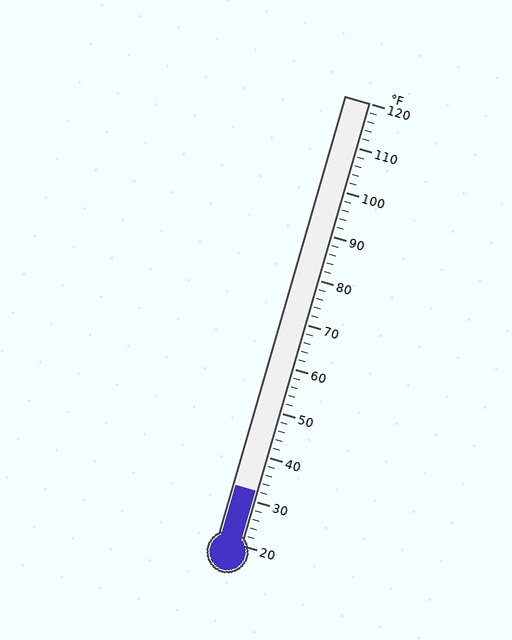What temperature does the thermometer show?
The thermometer shows approximately 32°F.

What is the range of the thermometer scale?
The thermometer scale ranges from 20°F to 120°F.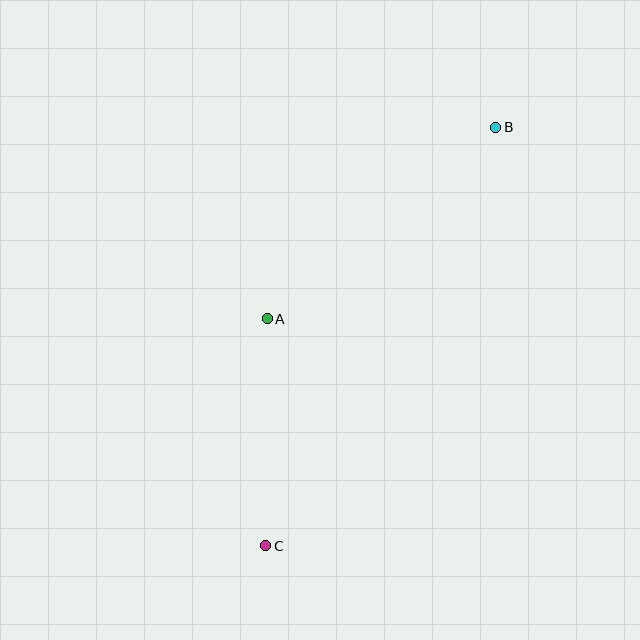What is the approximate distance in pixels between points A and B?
The distance between A and B is approximately 298 pixels.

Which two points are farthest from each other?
Points B and C are farthest from each other.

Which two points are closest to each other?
Points A and C are closest to each other.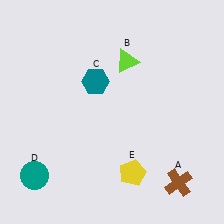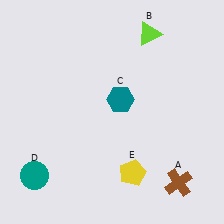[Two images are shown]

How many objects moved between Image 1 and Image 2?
2 objects moved between the two images.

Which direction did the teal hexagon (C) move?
The teal hexagon (C) moved right.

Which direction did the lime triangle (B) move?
The lime triangle (B) moved up.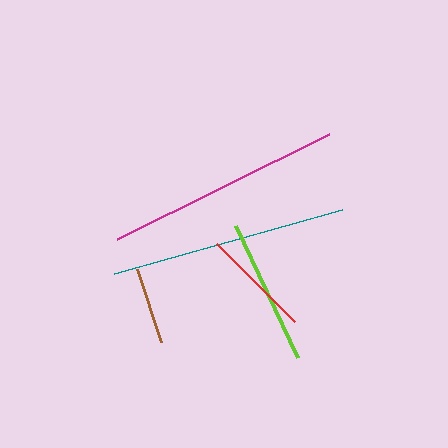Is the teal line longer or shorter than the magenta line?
The teal line is longer than the magenta line.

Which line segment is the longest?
The teal line is the longest at approximately 237 pixels.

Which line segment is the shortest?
The brown line is the shortest at approximately 77 pixels.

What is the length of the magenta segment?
The magenta segment is approximately 236 pixels long.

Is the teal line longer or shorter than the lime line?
The teal line is longer than the lime line.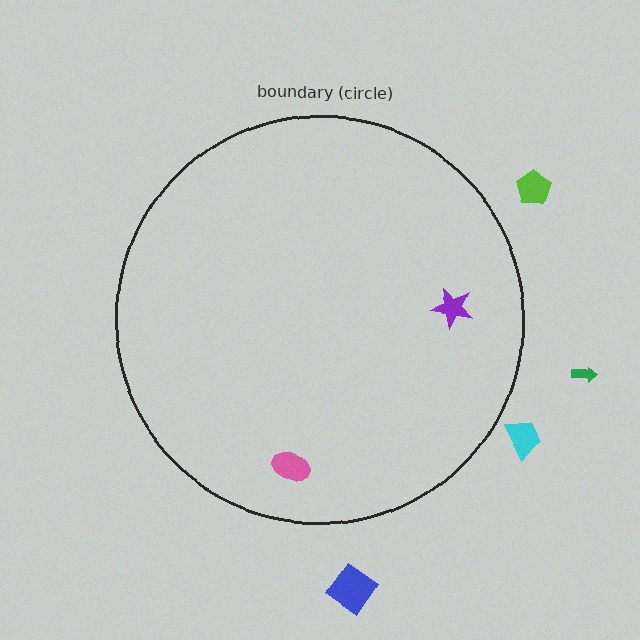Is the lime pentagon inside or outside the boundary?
Outside.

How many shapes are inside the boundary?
2 inside, 4 outside.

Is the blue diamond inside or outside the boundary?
Outside.